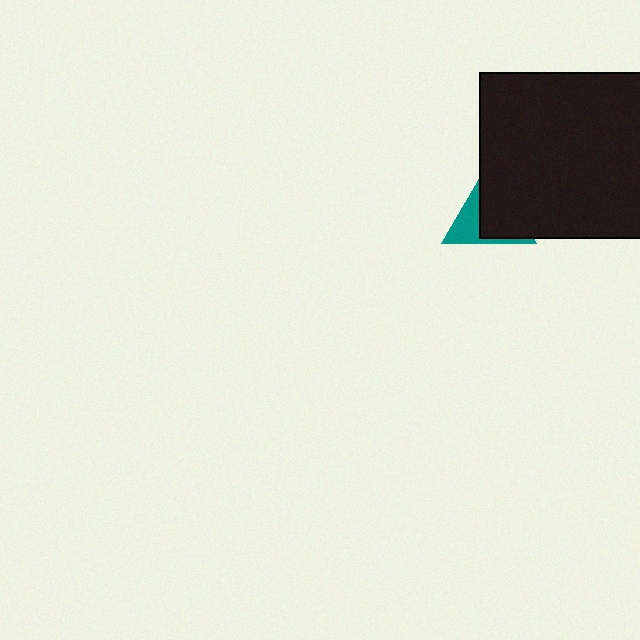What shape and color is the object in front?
The object in front is a black square.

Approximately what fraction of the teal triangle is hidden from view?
Roughly 63% of the teal triangle is hidden behind the black square.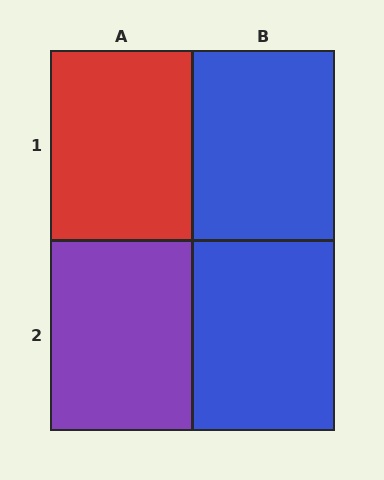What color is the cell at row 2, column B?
Blue.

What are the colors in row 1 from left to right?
Red, blue.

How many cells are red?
1 cell is red.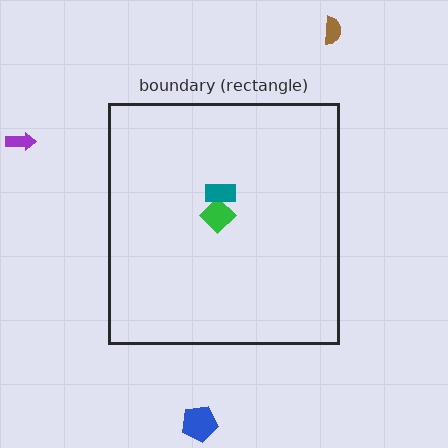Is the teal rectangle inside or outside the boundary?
Inside.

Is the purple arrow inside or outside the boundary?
Outside.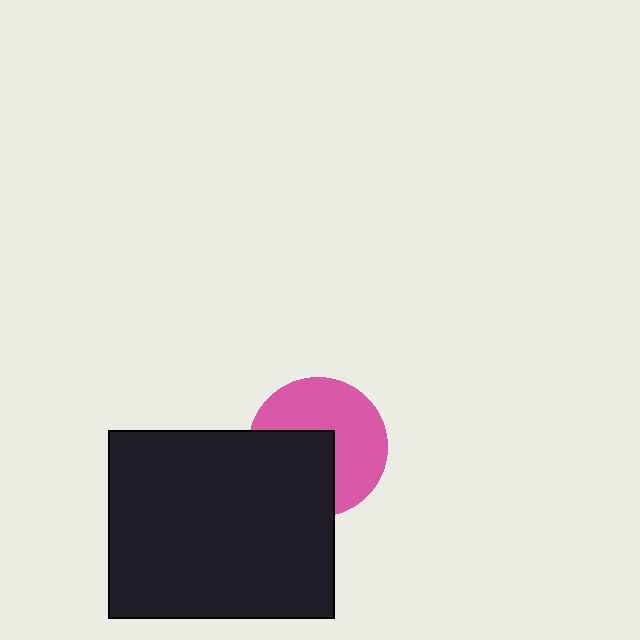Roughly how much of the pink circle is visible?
About half of it is visible (roughly 57%).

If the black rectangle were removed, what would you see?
You would see the complete pink circle.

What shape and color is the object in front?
The object in front is a black rectangle.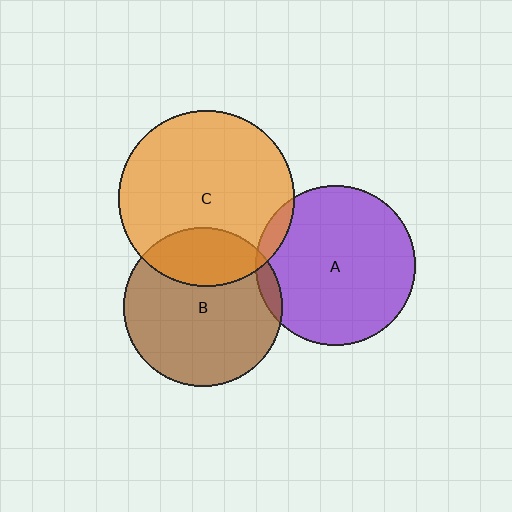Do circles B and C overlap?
Yes.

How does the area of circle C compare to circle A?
Approximately 1.2 times.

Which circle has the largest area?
Circle C (orange).